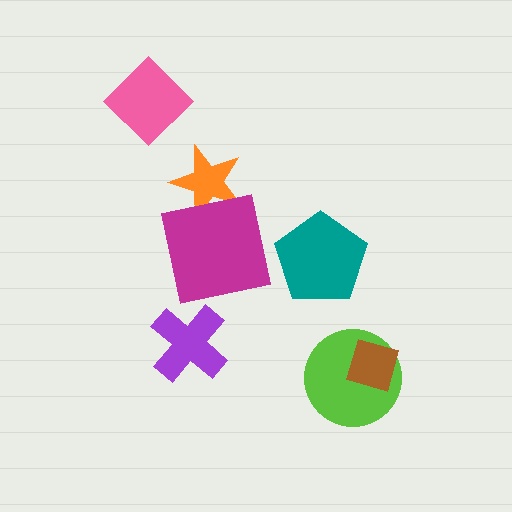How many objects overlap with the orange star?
1 object overlaps with the orange star.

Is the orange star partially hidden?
Yes, it is partially covered by another shape.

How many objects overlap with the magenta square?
1 object overlaps with the magenta square.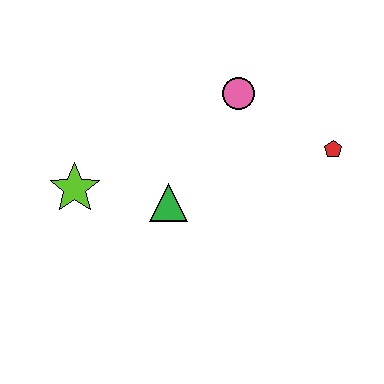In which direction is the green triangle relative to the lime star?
The green triangle is to the right of the lime star.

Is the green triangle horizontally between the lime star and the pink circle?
Yes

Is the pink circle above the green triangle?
Yes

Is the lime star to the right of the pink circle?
No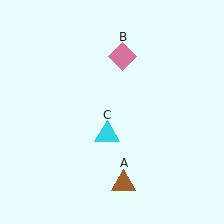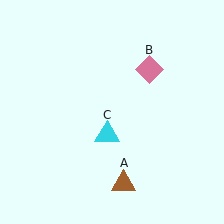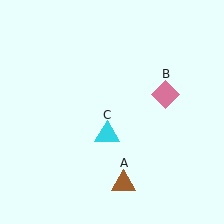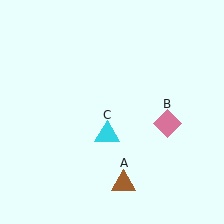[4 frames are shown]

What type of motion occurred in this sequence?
The pink diamond (object B) rotated clockwise around the center of the scene.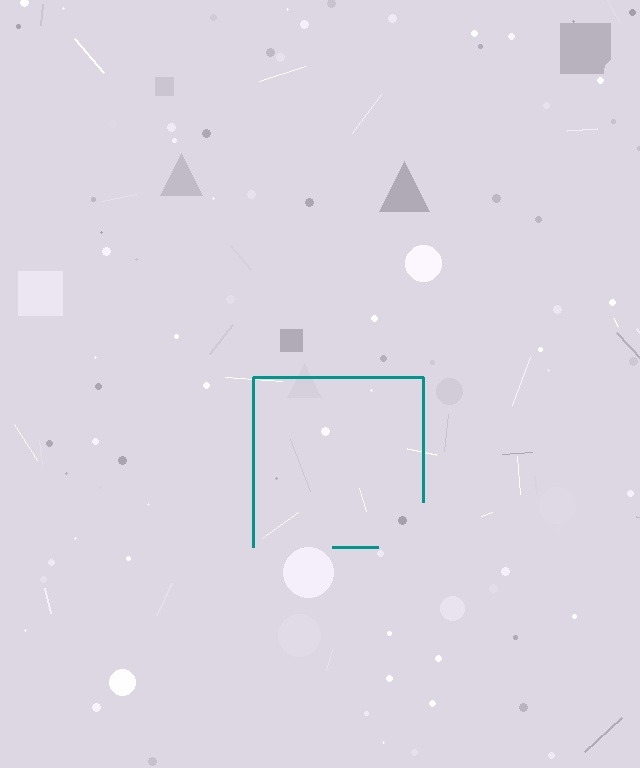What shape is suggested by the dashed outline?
The dashed outline suggests a square.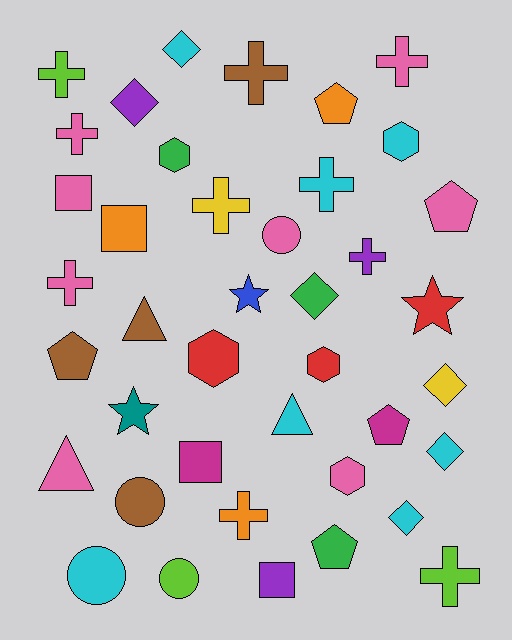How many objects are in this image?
There are 40 objects.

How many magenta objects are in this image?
There are 2 magenta objects.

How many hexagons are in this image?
There are 5 hexagons.